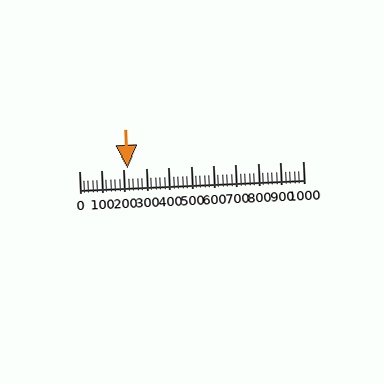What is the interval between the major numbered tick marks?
The major tick marks are spaced 100 units apart.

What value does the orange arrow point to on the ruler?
The orange arrow points to approximately 218.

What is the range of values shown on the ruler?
The ruler shows values from 0 to 1000.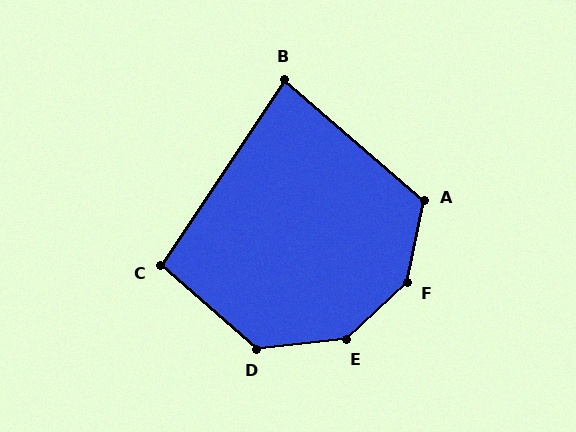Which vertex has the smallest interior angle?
B, at approximately 83 degrees.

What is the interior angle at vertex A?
Approximately 120 degrees (obtuse).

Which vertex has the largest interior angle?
F, at approximately 145 degrees.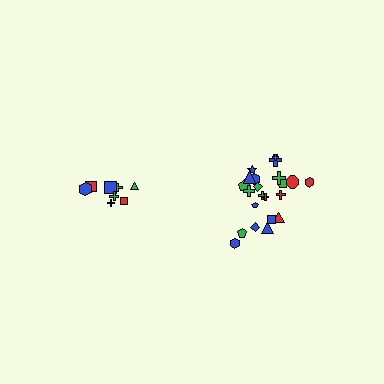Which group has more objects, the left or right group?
The right group.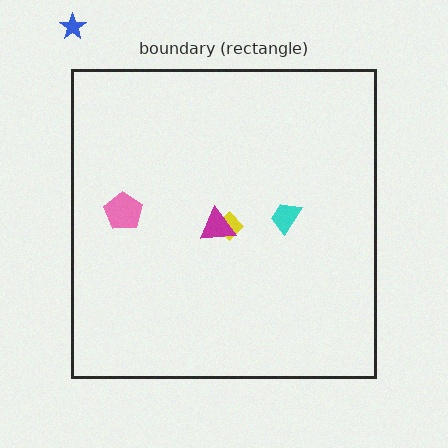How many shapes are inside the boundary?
4 inside, 1 outside.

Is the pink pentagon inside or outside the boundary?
Inside.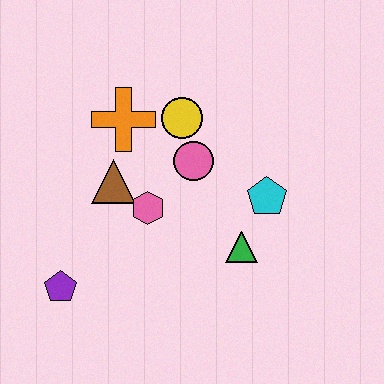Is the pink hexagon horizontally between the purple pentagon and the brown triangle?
No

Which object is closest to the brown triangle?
The pink hexagon is closest to the brown triangle.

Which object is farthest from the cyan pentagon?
The purple pentagon is farthest from the cyan pentagon.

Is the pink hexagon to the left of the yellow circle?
Yes